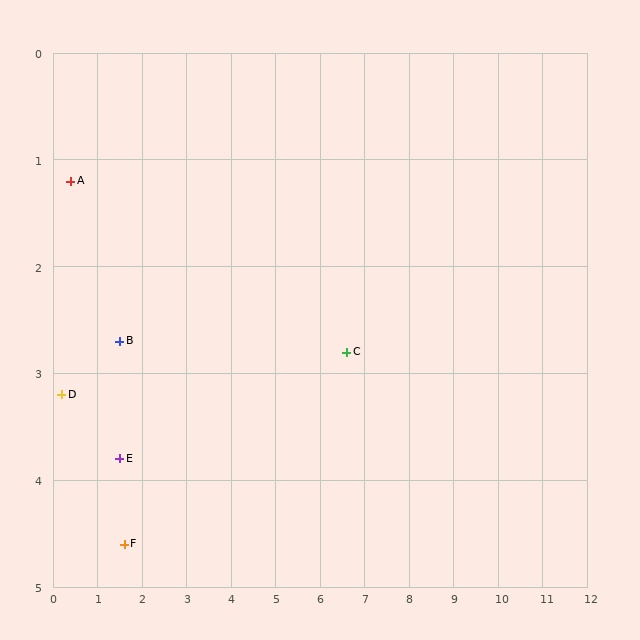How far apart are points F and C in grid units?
Points F and C are about 5.3 grid units apart.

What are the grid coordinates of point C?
Point C is at approximately (6.6, 2.8).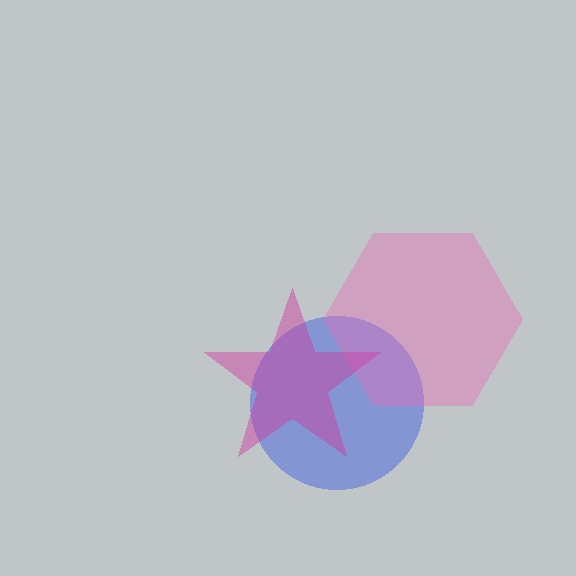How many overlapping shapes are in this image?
There are 3 overlapping shapes in the image.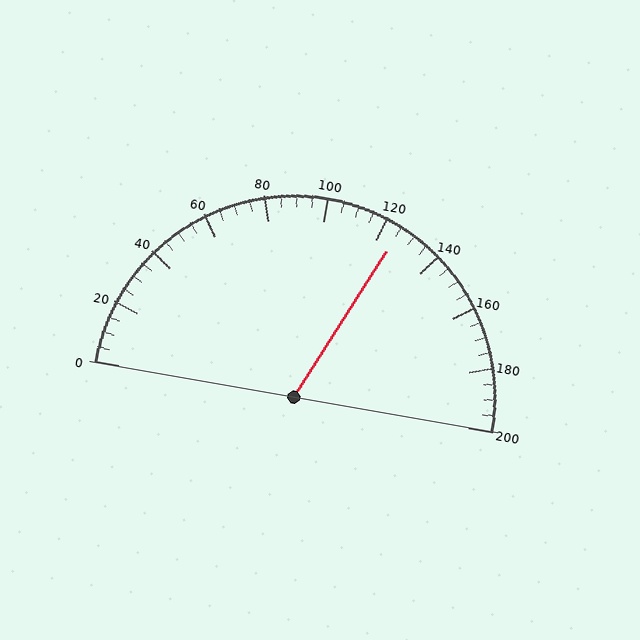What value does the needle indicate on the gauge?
The needle indicates approximately 125.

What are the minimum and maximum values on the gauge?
The gauge ranges from 0 to 200.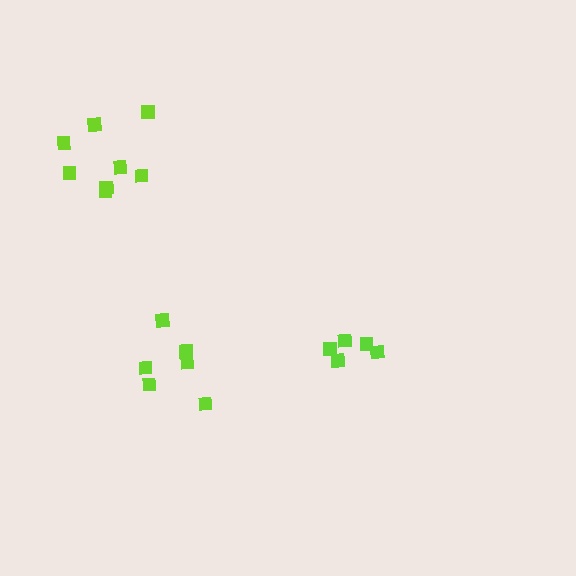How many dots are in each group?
Group 1: 6 dots, Group 2: 6 dots, Group 3: 8 dots (20 total).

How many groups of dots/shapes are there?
There are 3 groups.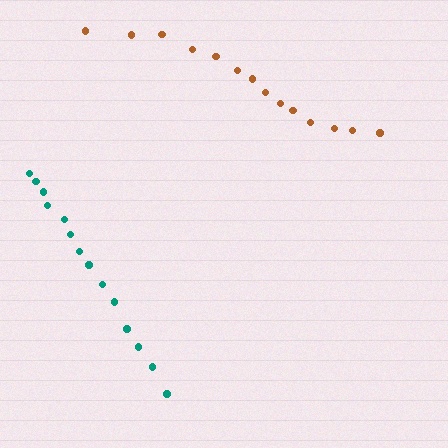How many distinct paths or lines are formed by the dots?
There are 2 distinct paths.